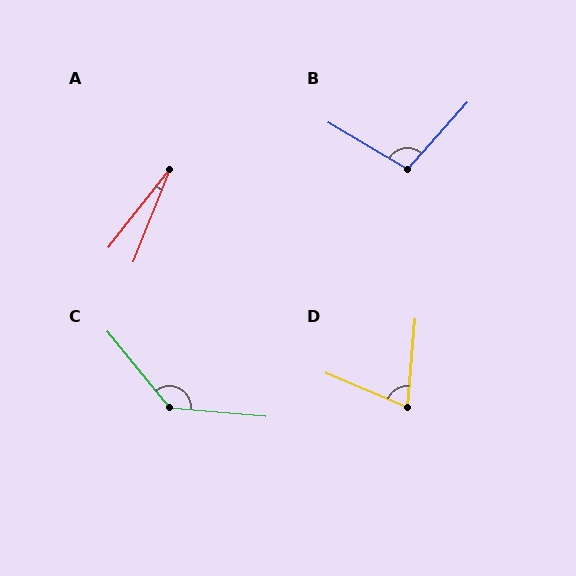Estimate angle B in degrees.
Approximately 101 degrees.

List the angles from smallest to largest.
A (17°), D (71°), B (101°), C (134°).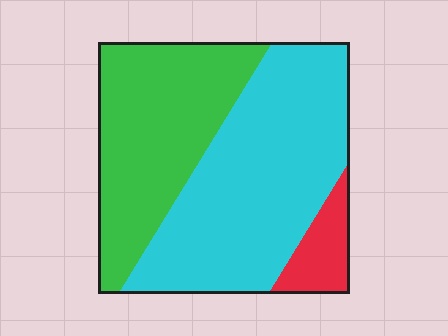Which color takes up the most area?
Cyan, at roughly 55%.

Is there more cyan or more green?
Cyan.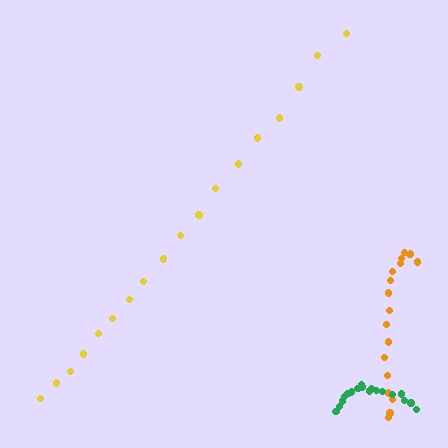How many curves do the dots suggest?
There are 3 distinct paths.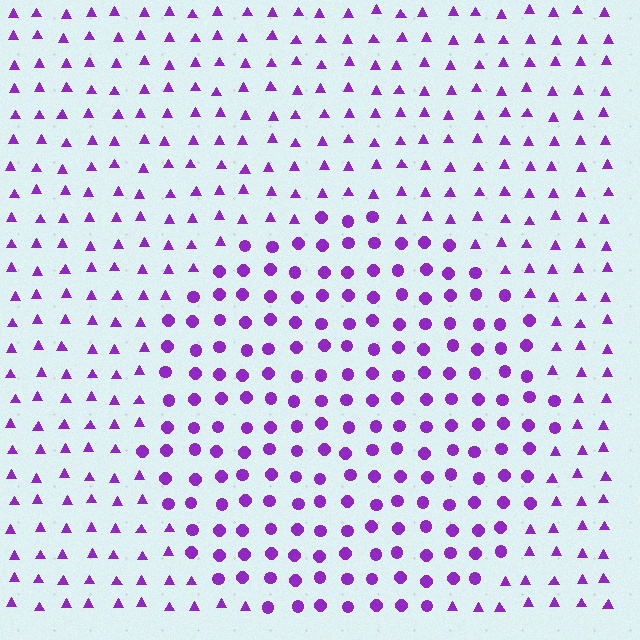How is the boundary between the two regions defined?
The boundary is defined by a change in element shape: circles inside vs. triangles outside. All elements share the same color and spacing.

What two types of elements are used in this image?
The image uses circles inside the circle region and triangles outside it.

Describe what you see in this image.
The image is filled with small purple elements arranged in a uniform grid. A circle-shaped region contains circles, while the surrounding area contains triangles. The boundary is defined purely by the change in element shape.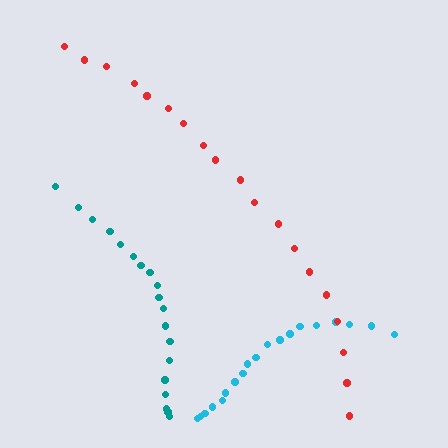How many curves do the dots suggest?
There are 3 distinct paths.